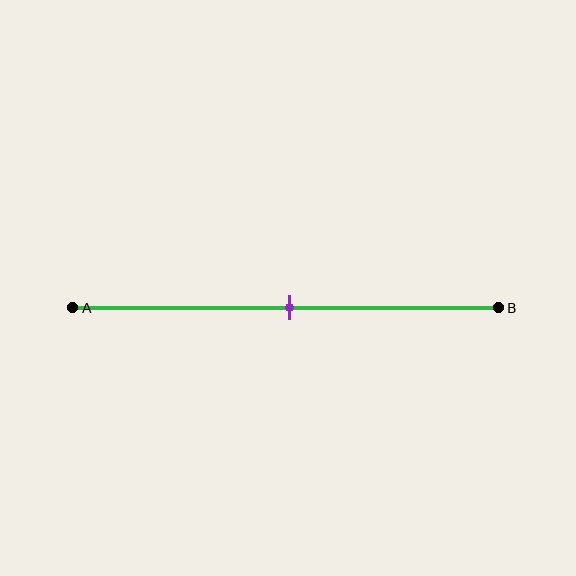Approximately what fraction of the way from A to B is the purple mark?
The purple mark is approximately 50% of the way from A to B.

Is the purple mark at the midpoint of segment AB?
Yes, the mark is approximately at the midpoint.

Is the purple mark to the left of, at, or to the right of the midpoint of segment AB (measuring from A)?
The purple mark is approximately at the midpoint of segment AB.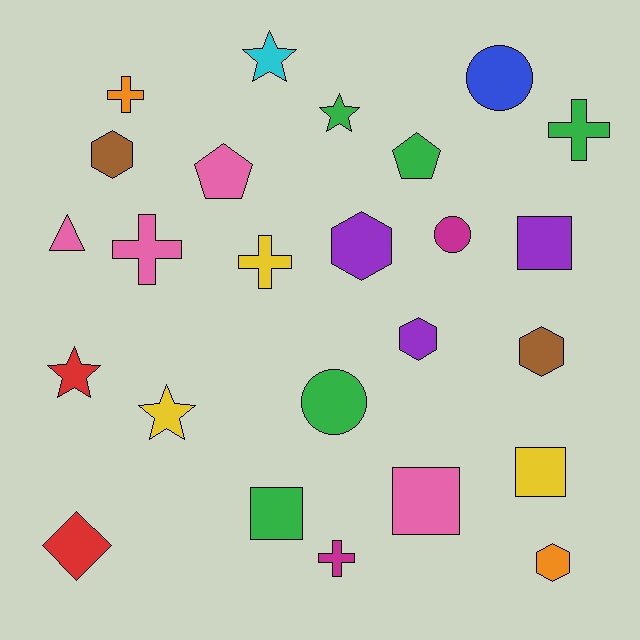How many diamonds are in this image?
There is 1 diamond.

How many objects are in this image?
There are 25 objects.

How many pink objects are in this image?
There are 4 pink objects.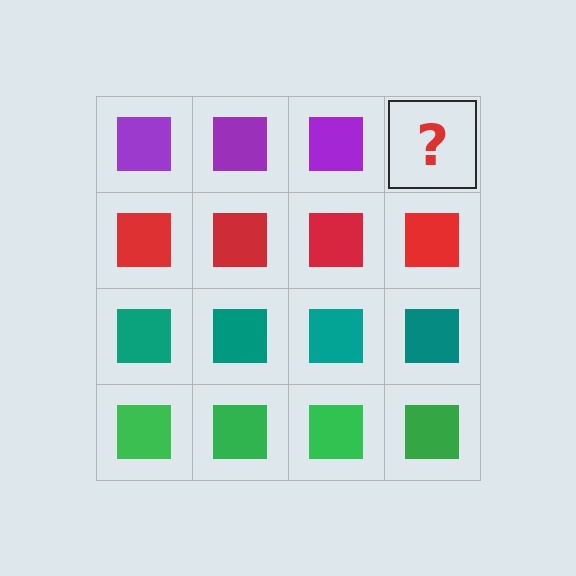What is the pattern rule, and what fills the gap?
The rule is that each row has a consistent color. The gap should be filled with a purple square.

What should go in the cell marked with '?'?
The missing cell should contain a purple square.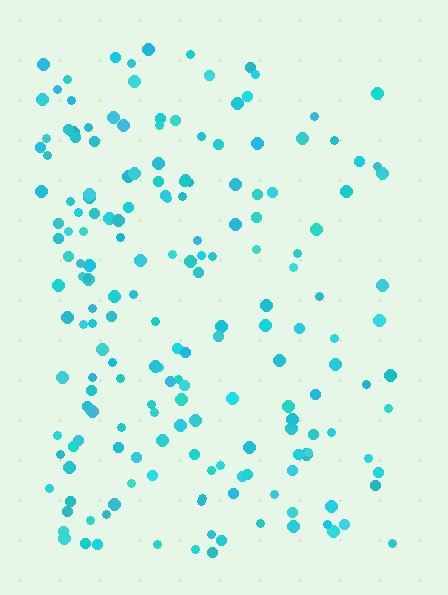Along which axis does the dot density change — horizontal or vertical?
Horizontal.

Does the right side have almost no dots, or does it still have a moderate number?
Still a moderate number, just noticeably fewer than the left.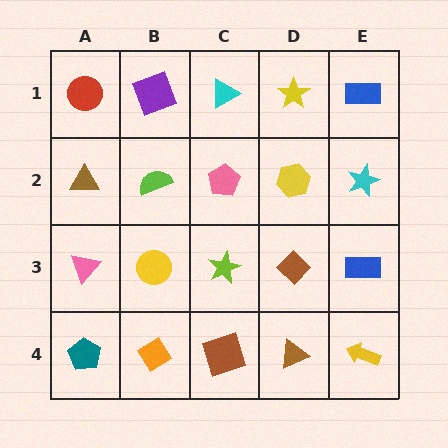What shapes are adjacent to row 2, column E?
A blue rectangle (row 1, column E), a blue rectangle (row 3, column E), a yellow hexagon (row 2, column D).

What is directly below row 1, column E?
A cyan star.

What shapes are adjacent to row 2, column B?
A purple square (row 1, column B), a yellow circle (row 3, column B), a brown triangle (row 2, column A), a pink pentagon (row 2, column C).